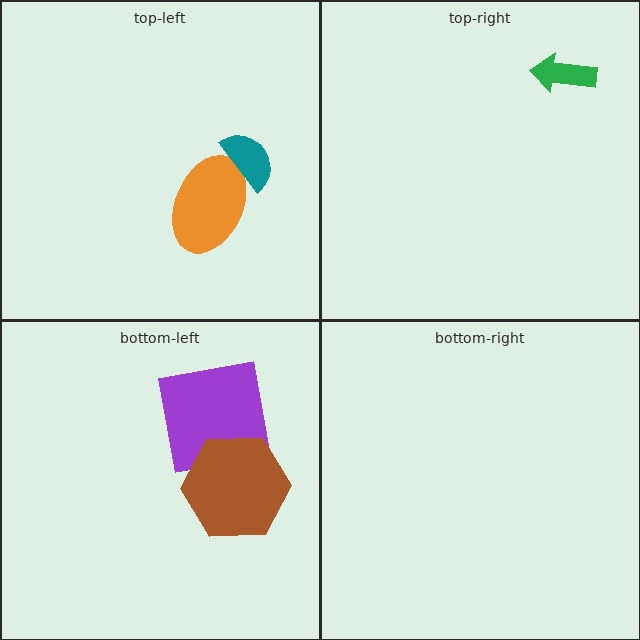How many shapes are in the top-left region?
2.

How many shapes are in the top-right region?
1.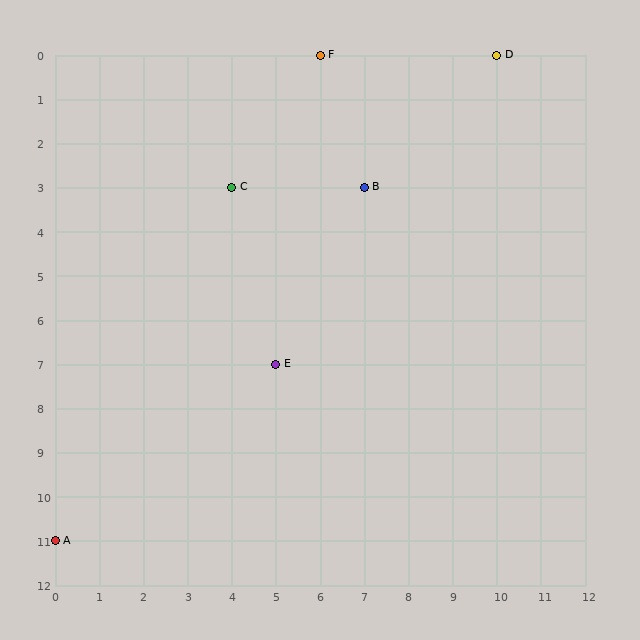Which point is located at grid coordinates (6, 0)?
Point F is at (6, 0).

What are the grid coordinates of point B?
Point B is at grid coordinates (7, 3).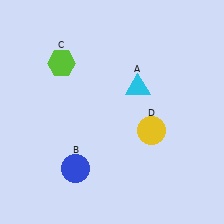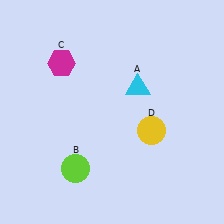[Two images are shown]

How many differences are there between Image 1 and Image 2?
There are 2 differences between the two images.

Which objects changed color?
B changed from blue to lime. C changed from lime to magenta.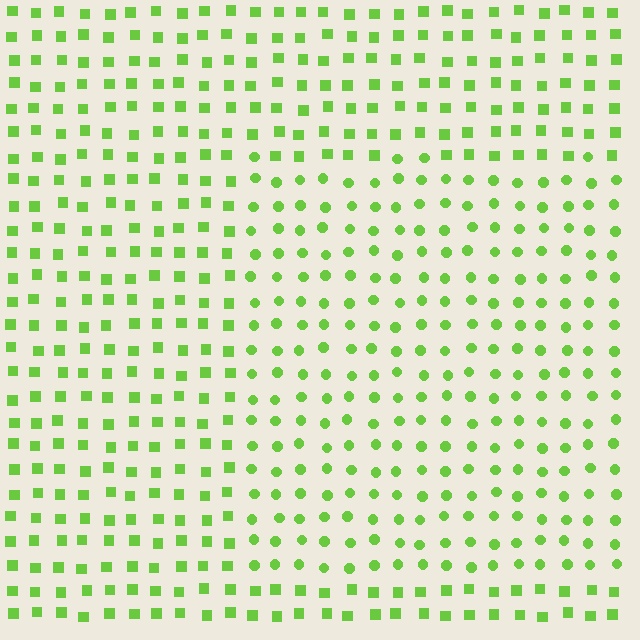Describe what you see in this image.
The image is filled with small lime elements arranged in a uniform grid. A rectangle-shaped region contains circles, while the surrounding area contains squares. The boundary is defined purely by the change in element shape.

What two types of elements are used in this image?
The image uses circles inside the rectangle region and squares outside it.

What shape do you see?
I see a rectangle.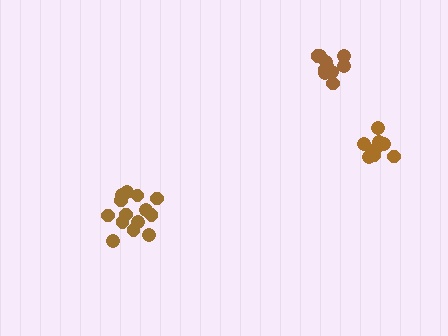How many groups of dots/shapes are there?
There are 3 groups.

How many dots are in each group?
Group 1: 14 dots, Group 2: 10 dots, Group 3: 9 dots (33 total).